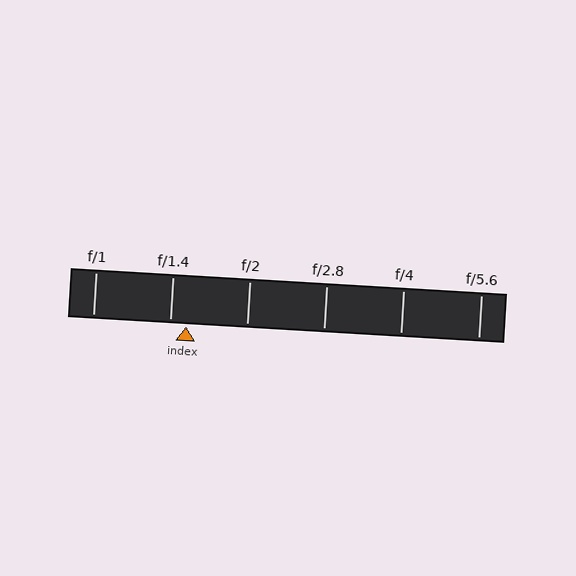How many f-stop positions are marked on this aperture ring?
There are 6 f-stop positions marked.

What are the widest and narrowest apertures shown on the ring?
The widest aperture shown is f/1 and the narrowest is f/5.6.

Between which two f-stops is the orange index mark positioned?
The index mark is between f/1.4 and f/2.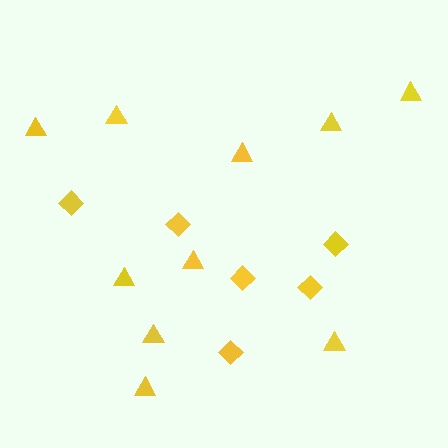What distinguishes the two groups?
There are 2 groups: one group of triangles (10) and one group of diamonds (6).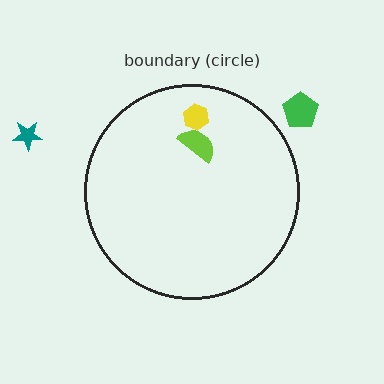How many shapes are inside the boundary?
2 inside, 2 outside.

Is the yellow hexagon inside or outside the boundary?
Inside.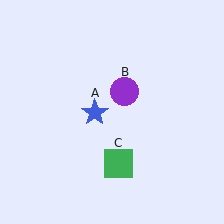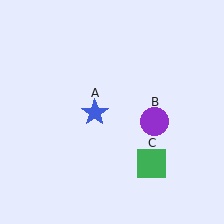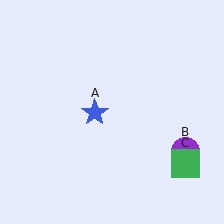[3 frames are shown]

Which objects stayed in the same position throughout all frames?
Blue star (object A) remained stationary.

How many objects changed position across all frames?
2 objects changed position: purple circle (object B), green square (object C).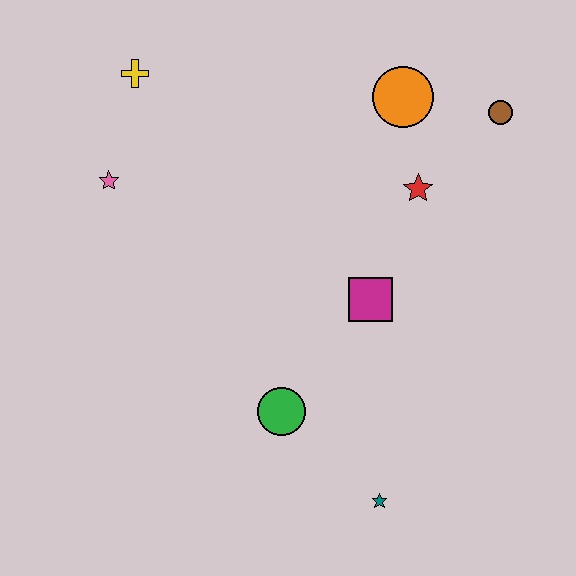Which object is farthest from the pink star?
The teal star is farthest from the pink star.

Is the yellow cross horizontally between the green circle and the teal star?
No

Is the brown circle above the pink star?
Yes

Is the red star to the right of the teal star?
Yes